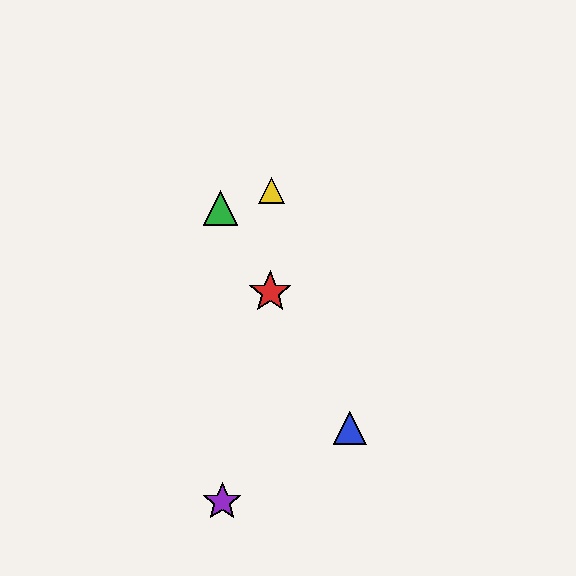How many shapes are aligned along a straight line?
3 shapes (the red star, the blue triangle, the green triangle) are aligned along a straight line.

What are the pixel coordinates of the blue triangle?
The blue triangle is at (350, 428).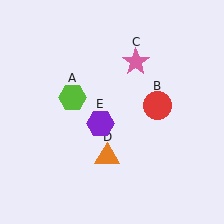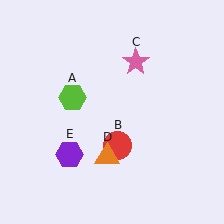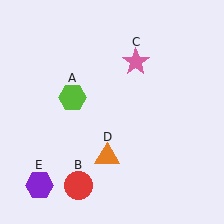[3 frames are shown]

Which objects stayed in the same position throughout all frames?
Lime hexagon (object A) and pink star (object C) and orange triangle (object D) remained stationary.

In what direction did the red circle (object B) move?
The red circle (object B) moved down and to the left.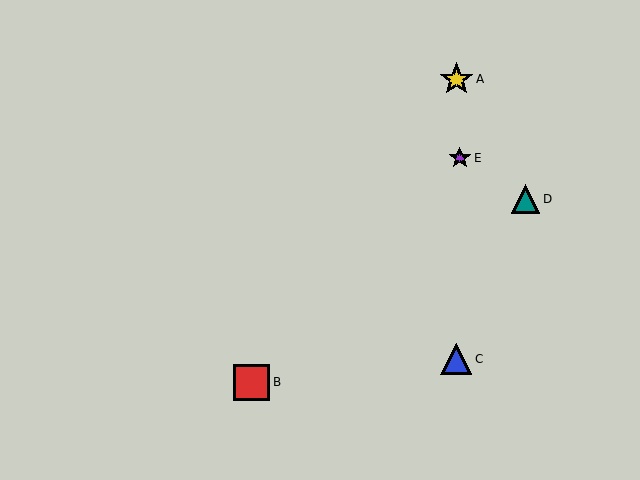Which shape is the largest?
The red square (labeled B) is the largest.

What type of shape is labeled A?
Shape A is a yellow star.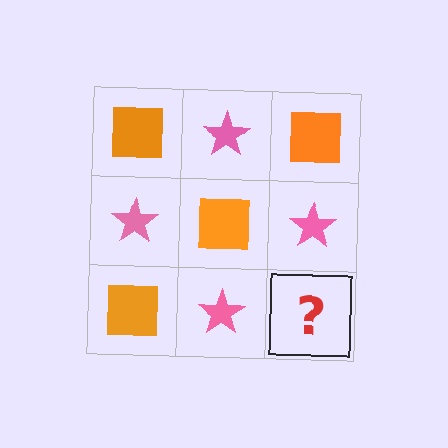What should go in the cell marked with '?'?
The missing cell should contain an orange square.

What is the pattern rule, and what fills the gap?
The rule is that it alternates orange square and pink star in a checkerboard pattern. The gap should be filled with an orange square.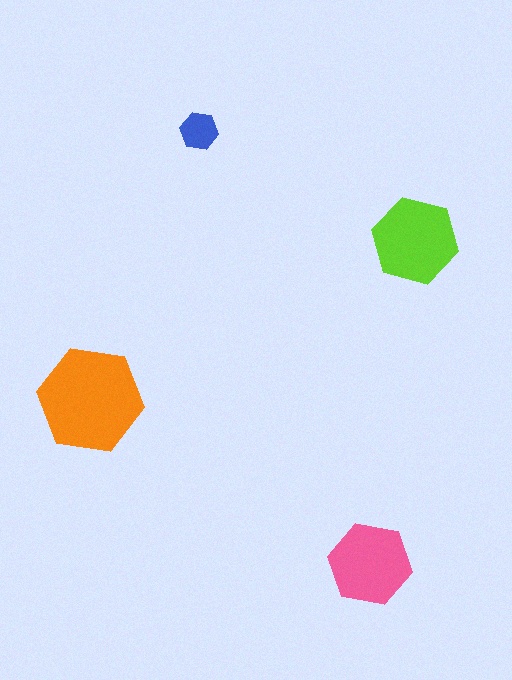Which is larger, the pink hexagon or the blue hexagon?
The pink one.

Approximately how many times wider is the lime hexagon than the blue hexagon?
About 2 times wider.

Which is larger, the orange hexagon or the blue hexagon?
The orange one.